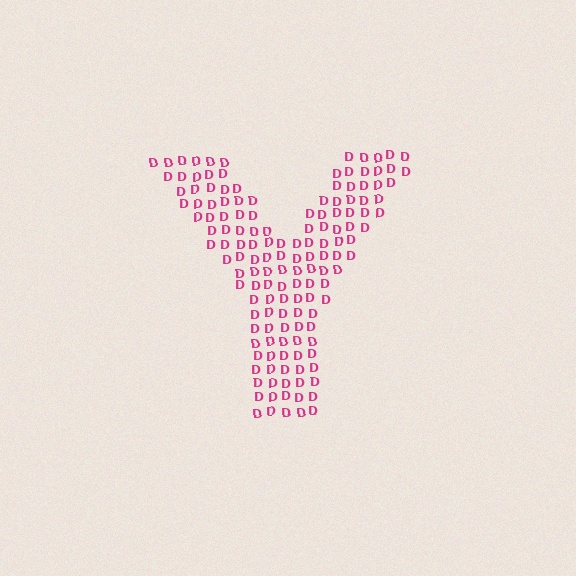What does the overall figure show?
The overall figure shows the letter Y.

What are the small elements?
The small elements are letter D's.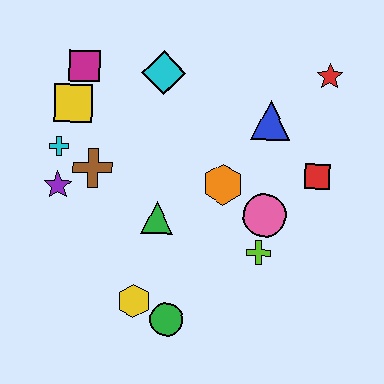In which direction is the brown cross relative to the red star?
The brown cross is to the left of the red star.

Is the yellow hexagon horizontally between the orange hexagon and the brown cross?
Yes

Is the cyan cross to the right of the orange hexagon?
No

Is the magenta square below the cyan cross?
No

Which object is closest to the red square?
The pink circle is closest to the red square.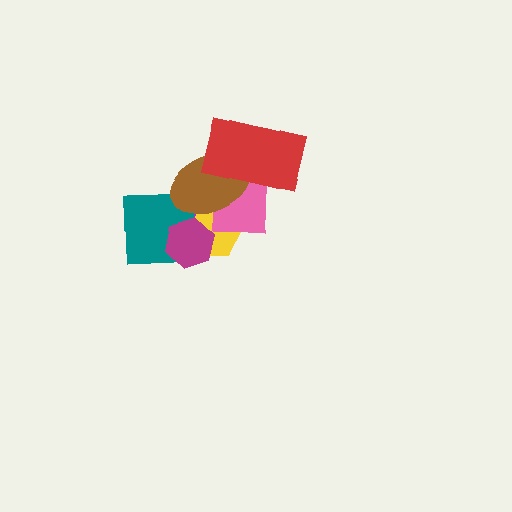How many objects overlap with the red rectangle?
3 objects overlap with the red rectangle.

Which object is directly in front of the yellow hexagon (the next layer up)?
The teal square is directly in front of the yellow hexagon.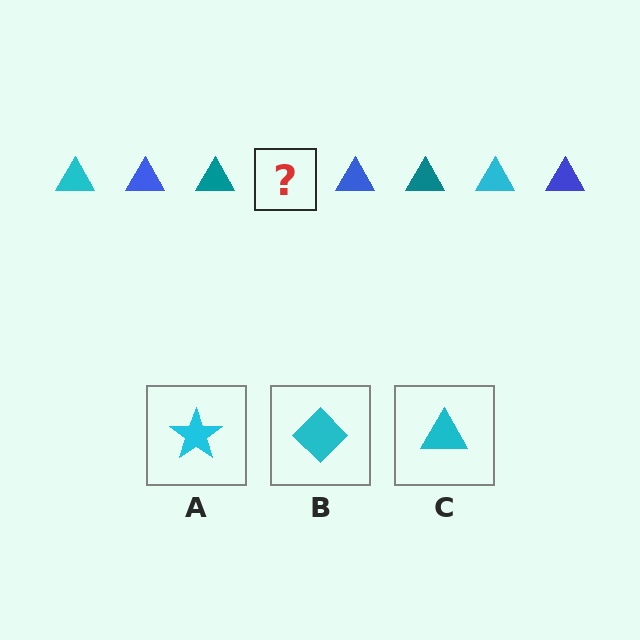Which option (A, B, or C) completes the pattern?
C.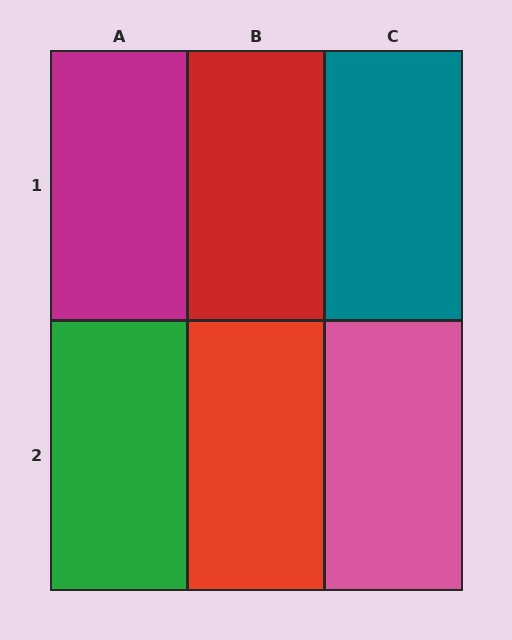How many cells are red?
2 cells are red.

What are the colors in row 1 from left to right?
Magenta, red, teal.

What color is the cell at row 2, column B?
Red.